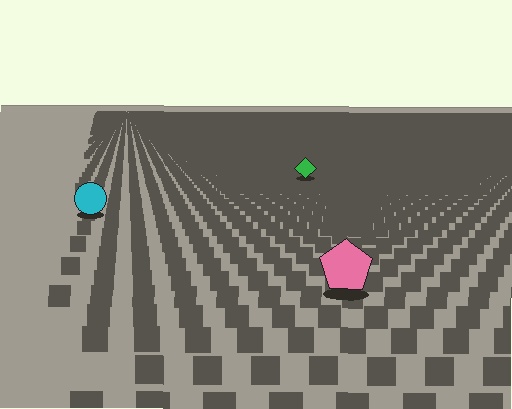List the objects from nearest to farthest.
From nearest to farthest: the pink pentagon, the cyan circle, the green diamond.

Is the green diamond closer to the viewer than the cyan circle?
No. The cyan circle is closer — you can tell from the texture gradient: the ground texture is coarser near it.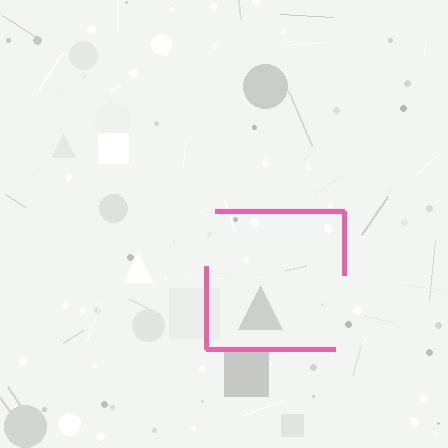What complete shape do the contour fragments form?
The contour fragments form a square.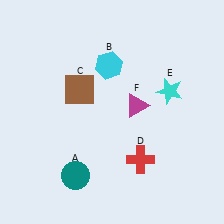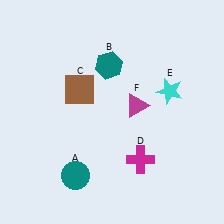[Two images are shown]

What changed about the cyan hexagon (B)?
In Image 1, B is cyan. In Image 2, it changed to teal.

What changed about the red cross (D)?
In Image 1, D is red. In Image 2, it changed to magenta.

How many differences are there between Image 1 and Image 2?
There are 2 differences between the two images.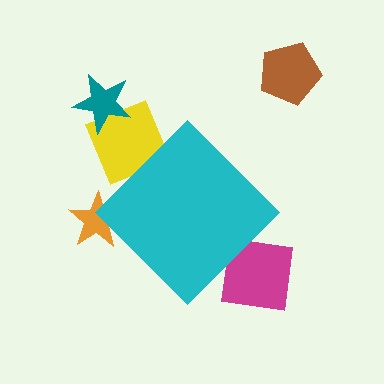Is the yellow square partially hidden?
Yes, the yellow square is partially hidden behind the cyan diamond.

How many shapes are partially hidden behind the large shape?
3 shapes are partially hidden.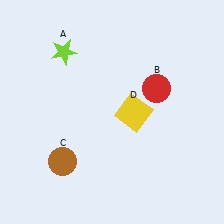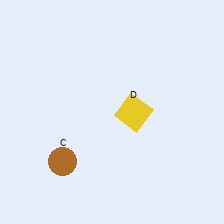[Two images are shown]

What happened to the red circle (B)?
The red circle (B) was removed in Image 2. It was in the top-right area of Image 1.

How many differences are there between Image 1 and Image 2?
There are 2 differences between the two images.